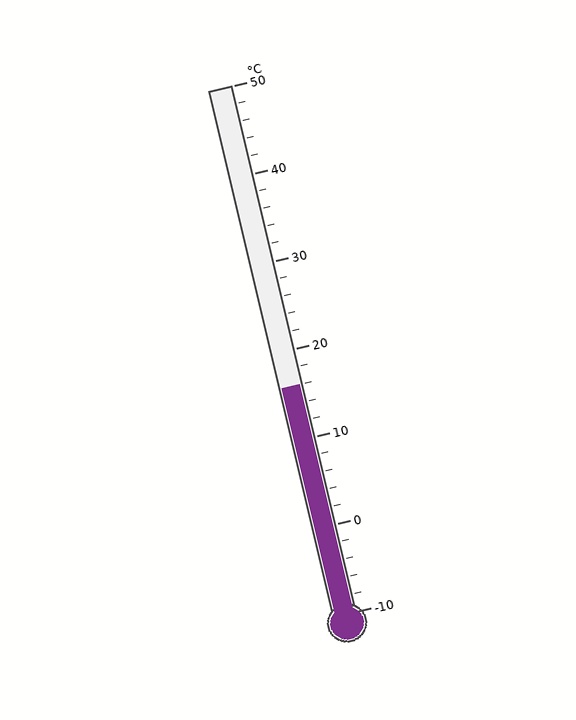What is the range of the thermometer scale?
The thermometer scale ranges from -10°C to 50°C.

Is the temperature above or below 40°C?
The temperature is below 40°C.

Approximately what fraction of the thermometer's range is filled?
The thermometer is filled to approximately 45% of its range.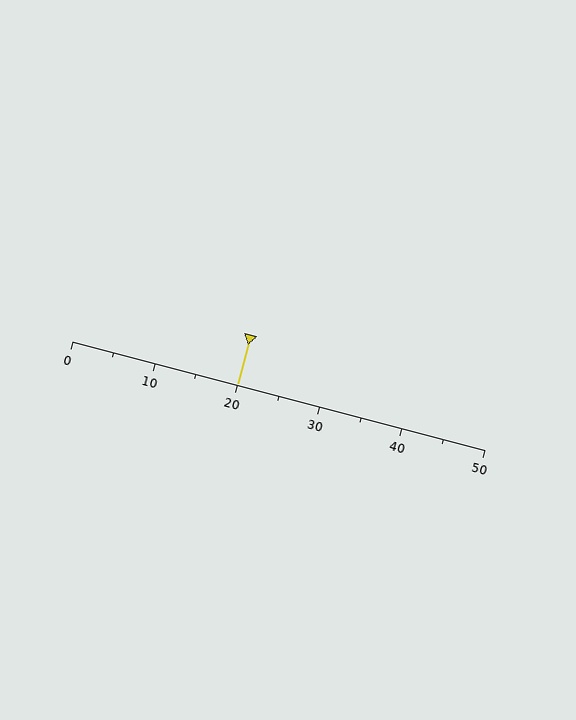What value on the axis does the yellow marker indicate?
The marker indicates approximately 20.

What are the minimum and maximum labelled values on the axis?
The axis runs from 0 to 50.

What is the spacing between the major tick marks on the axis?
The major ticks are spaced 10 apart.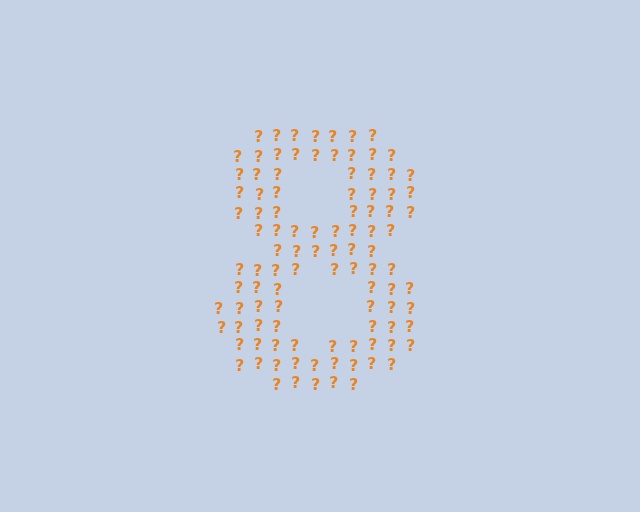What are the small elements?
The small elements are question marks.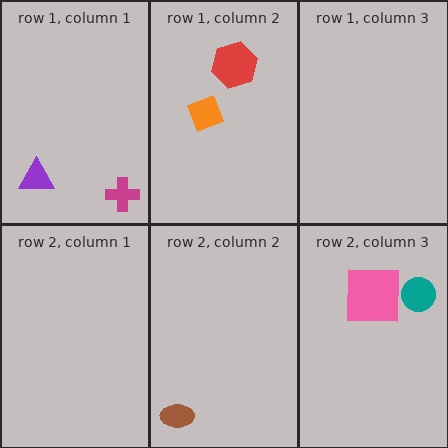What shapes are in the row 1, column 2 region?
The red hexagon, the orange diamond.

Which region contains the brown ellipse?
The row 2, column 2 region.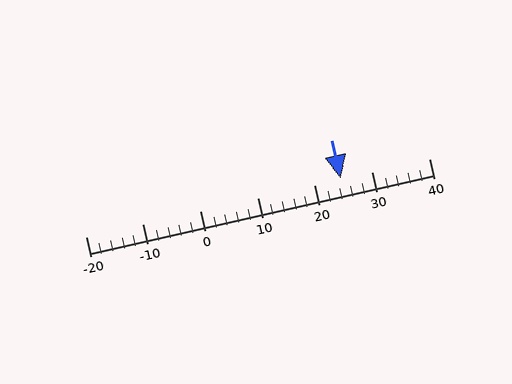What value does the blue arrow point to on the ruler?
The blue arrow points to approximately 24.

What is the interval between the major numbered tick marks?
The major tick marks are spaced 10 units apart.